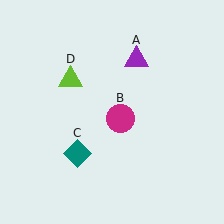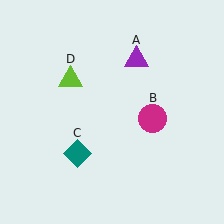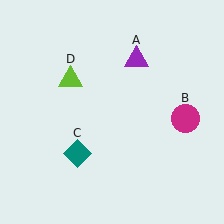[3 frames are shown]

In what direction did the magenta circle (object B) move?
The magenta circle (object B) moved right.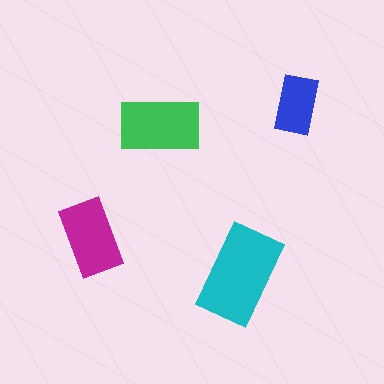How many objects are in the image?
There are 4 objects in the image.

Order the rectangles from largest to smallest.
the cyan one, the green one, the magenta one, the blue one.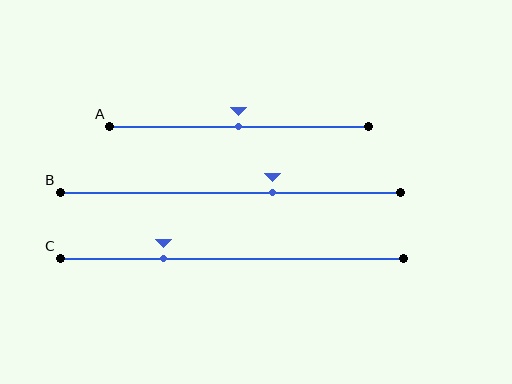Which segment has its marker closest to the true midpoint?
Segment A has its marker closest to the true midpoint.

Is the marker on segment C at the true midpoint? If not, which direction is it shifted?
No, the marker on segment C is shifted to the left by about 20% of the segment length.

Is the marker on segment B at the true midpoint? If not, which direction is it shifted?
No, the marker on segment B is shifted to the right by about 13% of the segment length.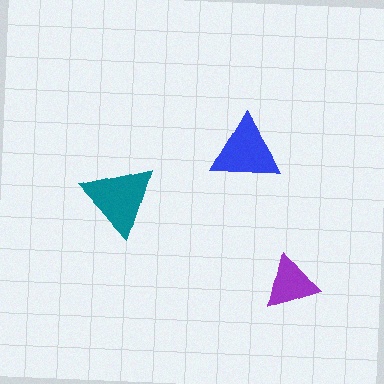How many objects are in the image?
There are 3 objects in the image.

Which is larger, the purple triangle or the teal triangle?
The teal one.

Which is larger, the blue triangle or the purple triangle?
The blue one.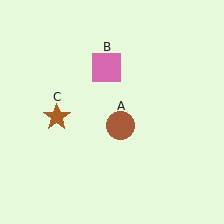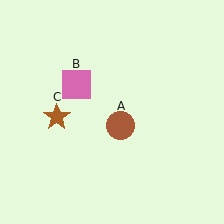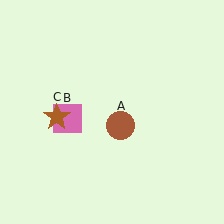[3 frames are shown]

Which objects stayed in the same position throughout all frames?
Brown circle (object A) and brown star (object C) remained stationary.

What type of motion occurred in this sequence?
The pink square (object B) rotated counterclockwise around the center of the scene.